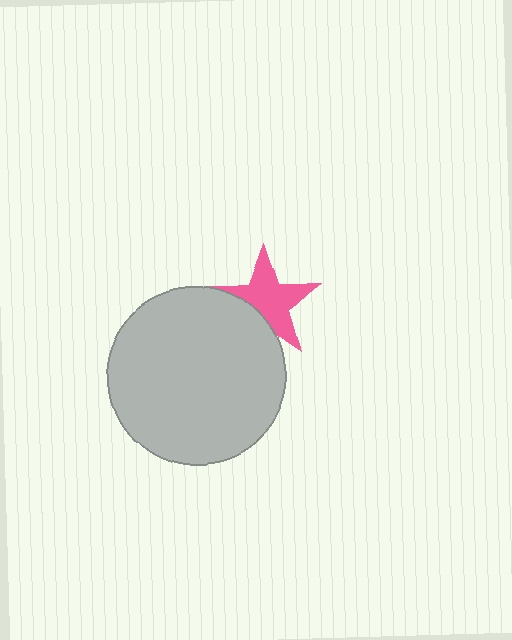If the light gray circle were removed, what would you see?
You would see the complete pink star.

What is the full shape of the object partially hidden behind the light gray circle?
The partially hidden object is a pink star.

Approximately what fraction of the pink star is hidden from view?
Roughly 30% of the pink star is hidden behind the light gray circle.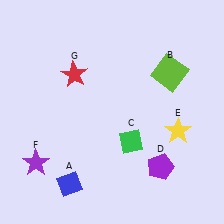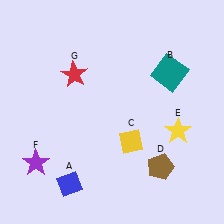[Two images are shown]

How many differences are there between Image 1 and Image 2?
There are 3 differences between the two images.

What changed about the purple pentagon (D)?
In Image 1, D is purple. In Image 2, it changed to brown.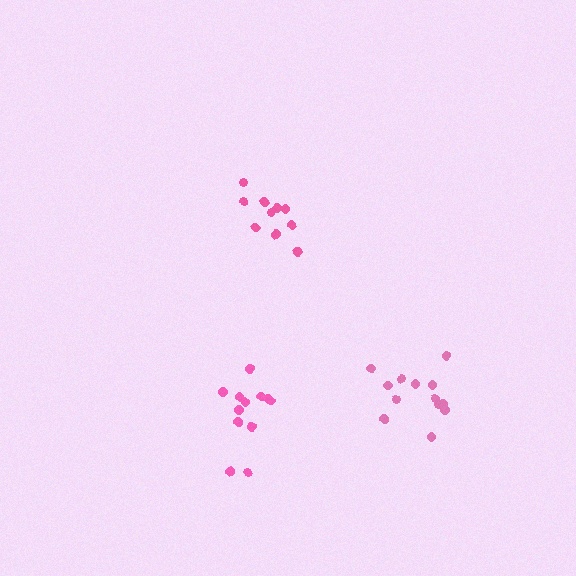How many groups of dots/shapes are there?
There are 3 groups.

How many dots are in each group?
Group 1: 10 dots, Group 2: 13 dots, Group 3: 12 dots (35 total).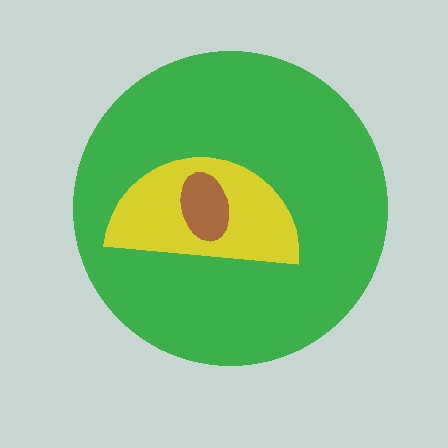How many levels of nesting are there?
3.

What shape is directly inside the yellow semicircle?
The brown ellipse.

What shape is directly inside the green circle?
The yellow semicircle.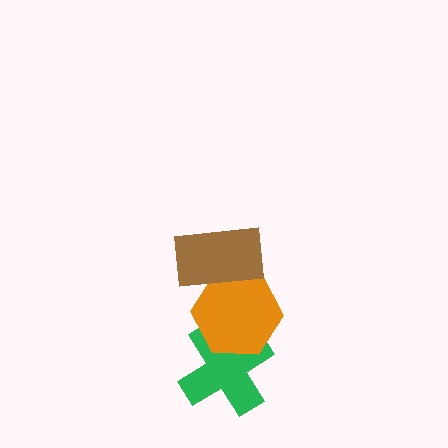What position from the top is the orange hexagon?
The orange hexagon is 2nd from the top.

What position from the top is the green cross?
The green cross is 3rd from the top.